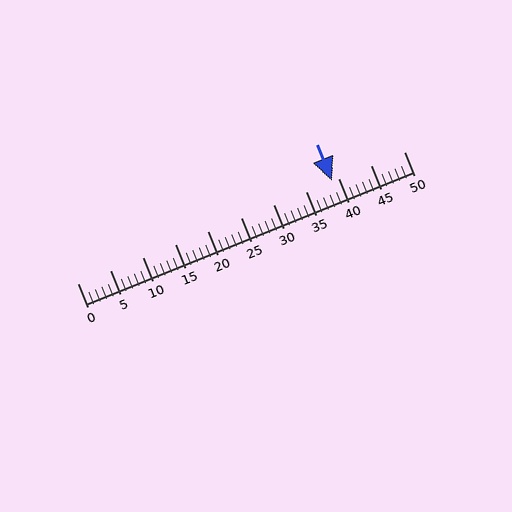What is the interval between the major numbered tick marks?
The major tick marks are spaced 5 units apart.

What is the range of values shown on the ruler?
The ruler shows values from 0 to 50.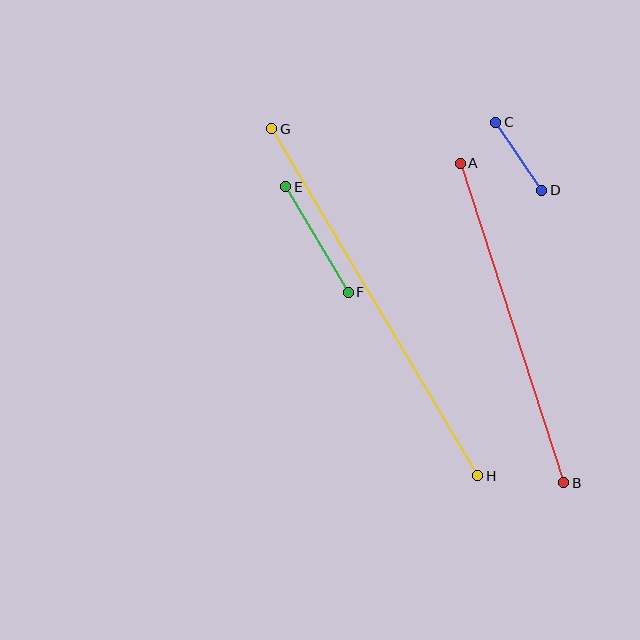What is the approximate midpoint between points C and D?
The midpoint is at approximately (519, 156) pixels.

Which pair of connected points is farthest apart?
Points G and H are farthest apart.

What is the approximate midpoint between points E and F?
The midpoint is at approximately (317, 240) pixels.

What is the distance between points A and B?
The distance is approximately 336 pixels.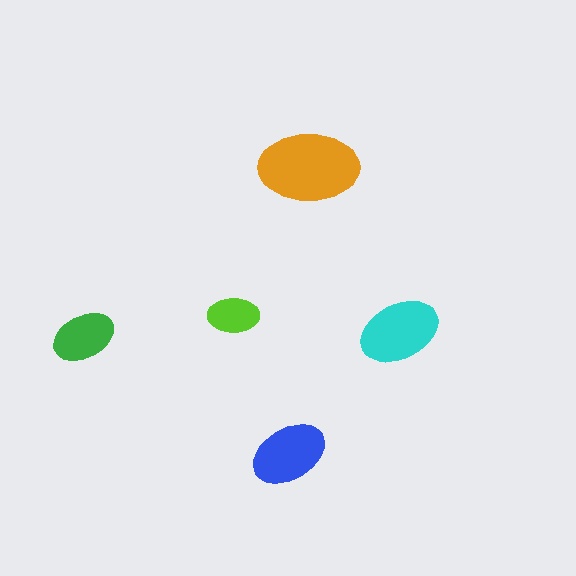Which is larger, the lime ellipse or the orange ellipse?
The orange one.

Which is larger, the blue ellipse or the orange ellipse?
The orange one.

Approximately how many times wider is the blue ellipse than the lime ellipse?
About 1.5 times wider.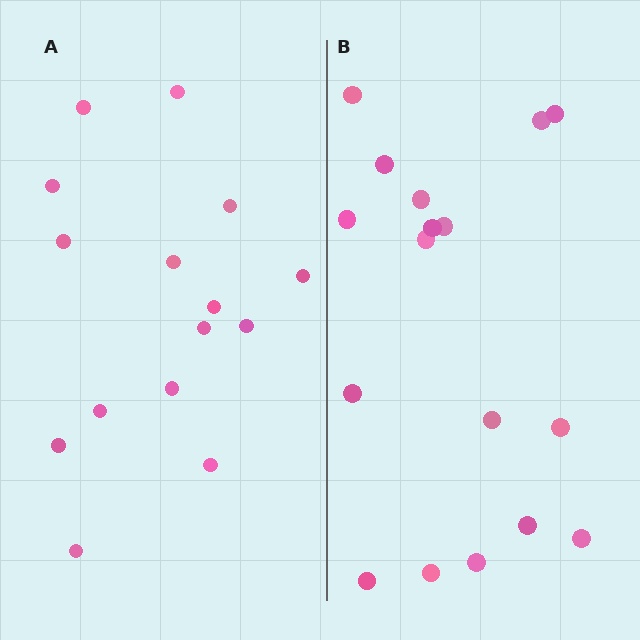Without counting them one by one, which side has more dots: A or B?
Region B (the right region) has more dots.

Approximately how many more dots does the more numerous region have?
Region B has just a few more — roughly 2 or 3 more dots than region A.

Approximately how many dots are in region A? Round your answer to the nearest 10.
About 20 dots. (The exact count is 15, which rounds to 20.)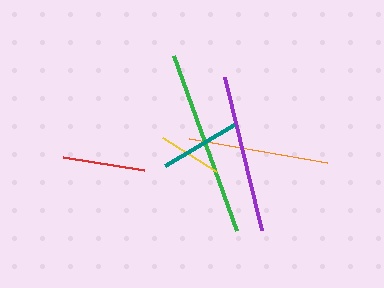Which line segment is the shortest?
The yellow line is the shortest at approximately 64 pixels.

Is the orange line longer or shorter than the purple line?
The purple line is longer than the orange line.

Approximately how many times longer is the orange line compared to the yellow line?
The orange line is approximately 2.2 times the length of the yellow line.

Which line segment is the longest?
The green line is the longest at approximately 185 pixels.